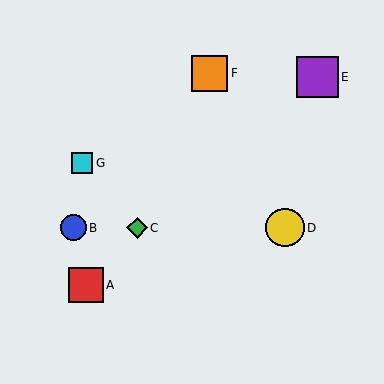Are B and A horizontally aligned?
No, B is at y≈228 and A is at y≈285.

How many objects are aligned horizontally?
3 objects (B, C, D) are aligned horizontally.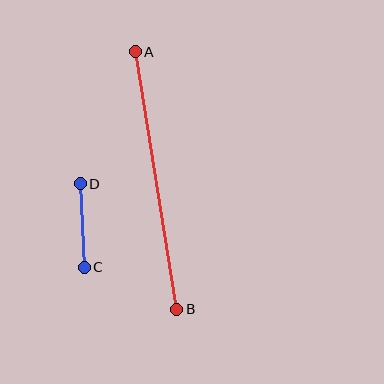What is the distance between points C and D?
The distance is approximately 83 pixels.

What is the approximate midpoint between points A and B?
The midpoint is at approximately (156, 180) pixels.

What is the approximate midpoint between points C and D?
The midpoint is at approximately (82, 225) pixels.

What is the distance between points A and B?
The distance is approximately 261 pixels.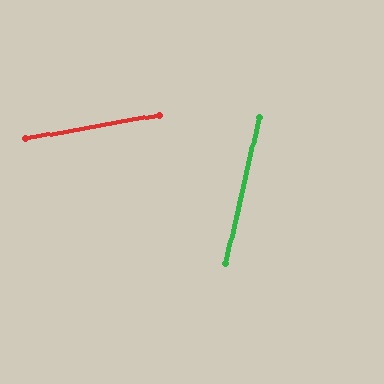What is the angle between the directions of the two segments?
Approximately 67 degrees.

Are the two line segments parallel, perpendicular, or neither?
Neither parallel nor perpendicular — they differ by about 67°.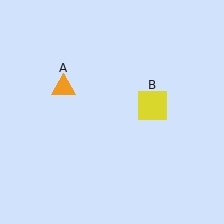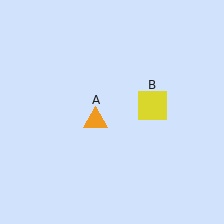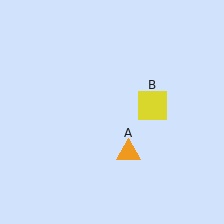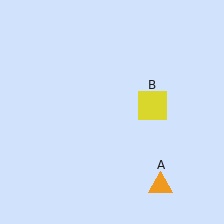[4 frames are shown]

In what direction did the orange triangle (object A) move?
The orange triangle (object A) moved down and to the right.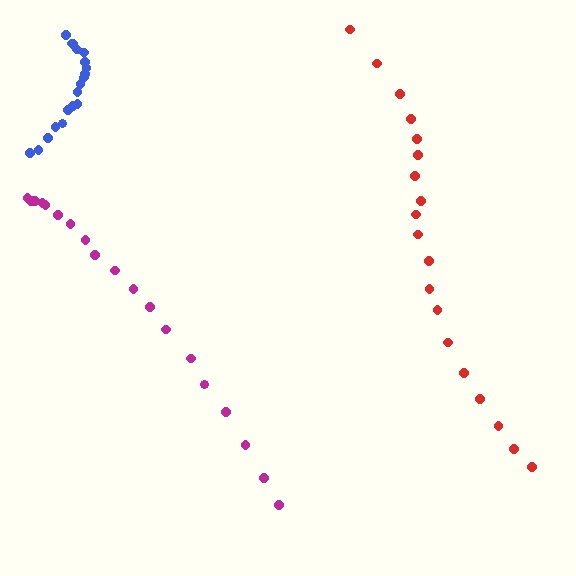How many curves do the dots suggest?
There are 3 distinct paths.